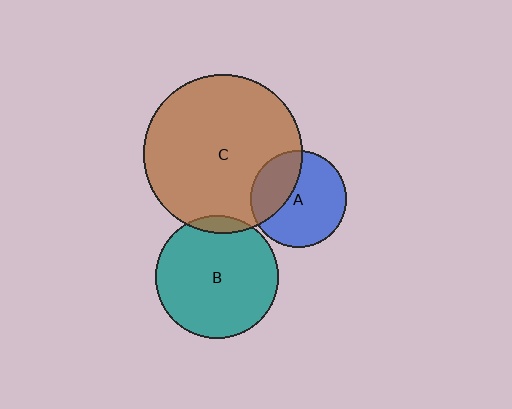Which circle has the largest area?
Circle C (brown).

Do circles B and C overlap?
Yes.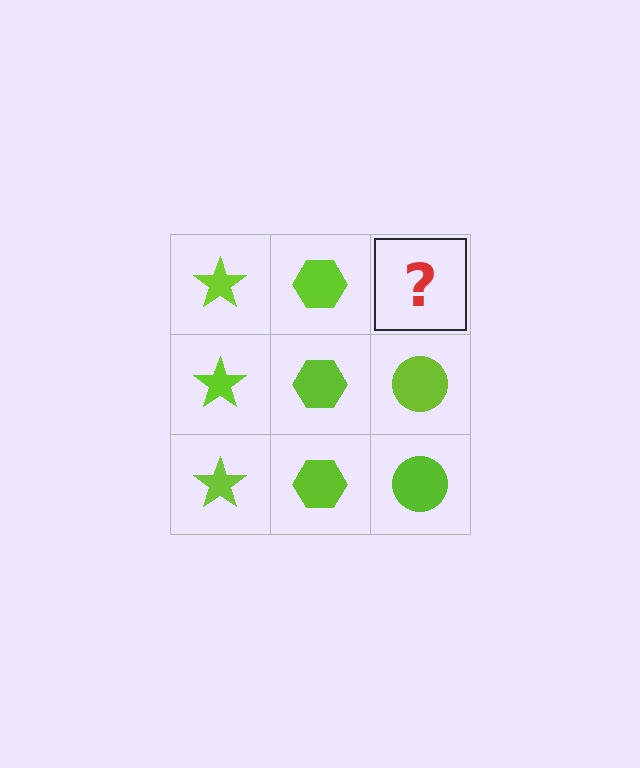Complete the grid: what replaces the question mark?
The question mark should be replaced with a lime circle.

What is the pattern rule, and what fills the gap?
The rule is that each column has a consistent shape. The gap should be filled with a lime circle.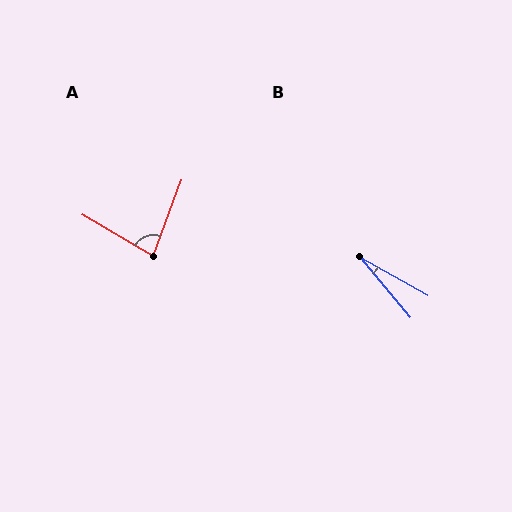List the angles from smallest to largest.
B (21°), A (80°).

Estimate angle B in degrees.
Approximately 21 degrees.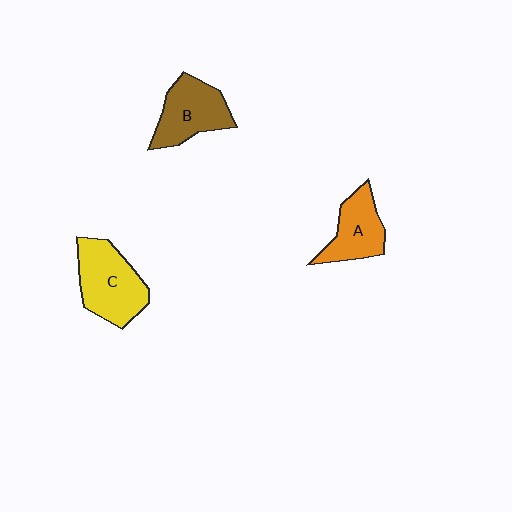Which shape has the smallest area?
Shape A (orange).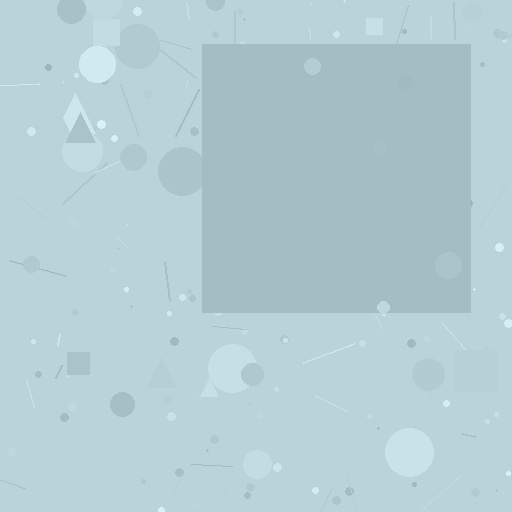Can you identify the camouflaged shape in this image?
The camouflaged shape is a square.